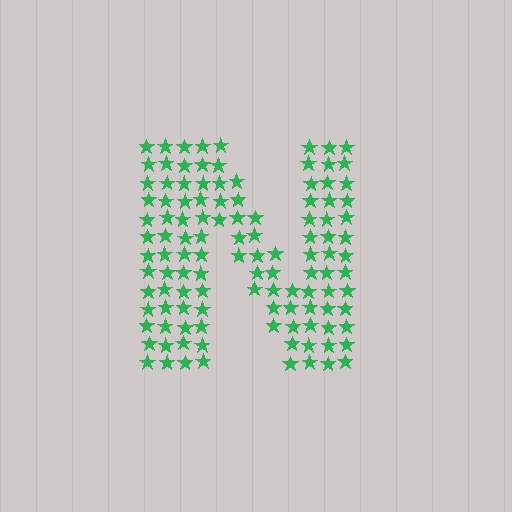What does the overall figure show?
The overall figure shows the letter N.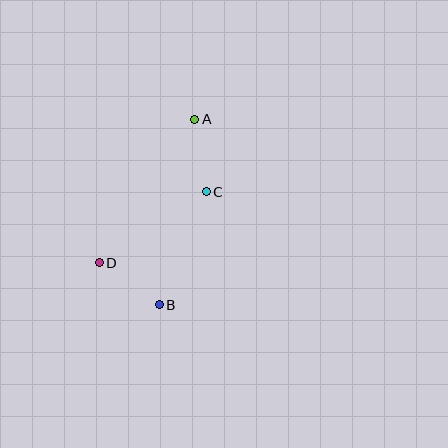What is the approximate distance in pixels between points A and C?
The distance between A and C is approximately 74 pixels.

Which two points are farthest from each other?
Points A and B are farthest from each other.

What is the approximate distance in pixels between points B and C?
The distance between B and C is approximately 123 pixels.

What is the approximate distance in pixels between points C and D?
The distance between C and D is approximately 128 pixels.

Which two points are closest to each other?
Points B and D are closest to each other.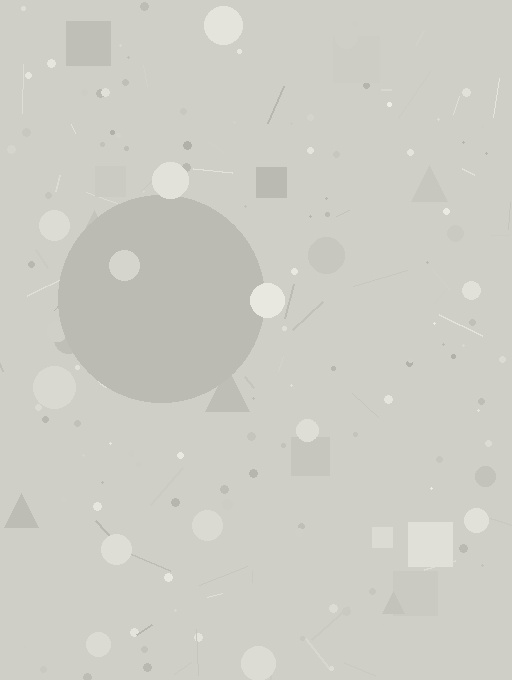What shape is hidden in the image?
A circle is hidden in the image.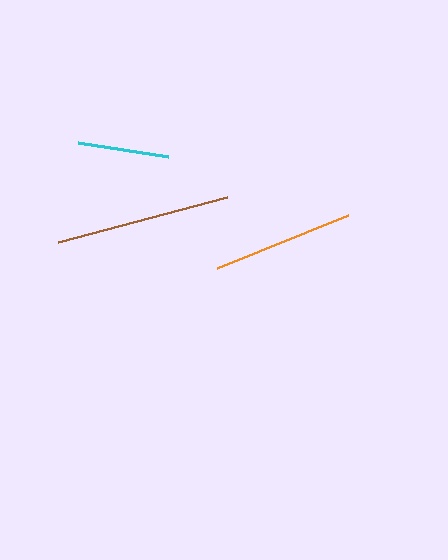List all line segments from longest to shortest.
From longest to shortest: brown, orange, cyan.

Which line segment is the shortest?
The cyan line is the shortest at approximately 90 pixels.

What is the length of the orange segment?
The orange segment is approximately 140 pixels long.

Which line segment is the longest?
The brown line is the longest at approximately 175 pixels.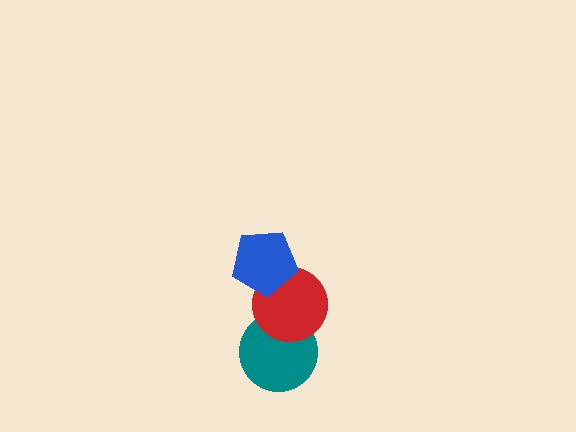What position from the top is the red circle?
The red circle is 2nd from the top.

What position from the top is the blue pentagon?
The blue pentagon is 1st from the top.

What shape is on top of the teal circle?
The red circle is on top of the teal circle.